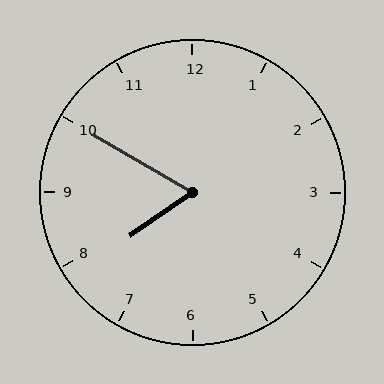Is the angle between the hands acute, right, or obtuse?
It is acute.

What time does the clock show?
7:50.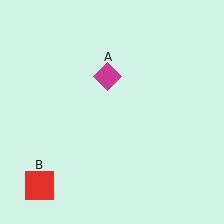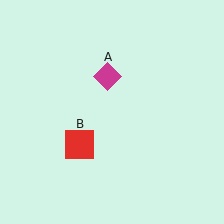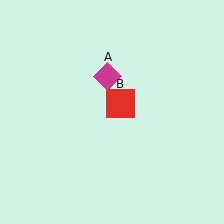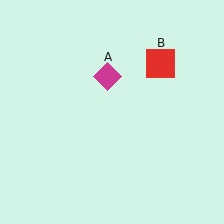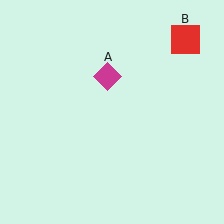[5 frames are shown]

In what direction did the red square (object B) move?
The red square (object B) moved up and to the right.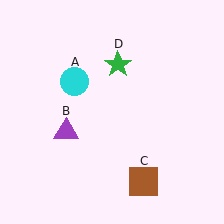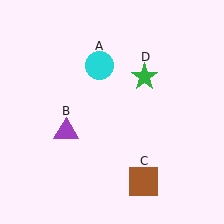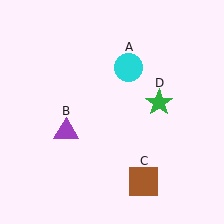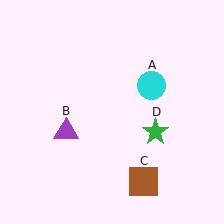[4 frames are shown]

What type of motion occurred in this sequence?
The cyan circle (object A), green star (object D) rotated clockwise around the center of the scene.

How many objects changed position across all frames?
2 objects changed position: cyan circle (object A), green star (object D).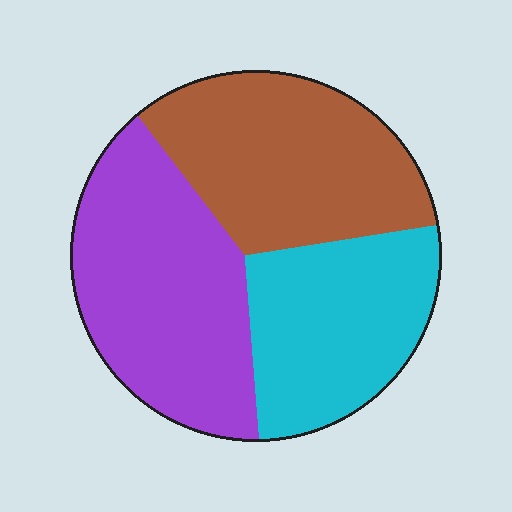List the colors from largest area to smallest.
From largest to smallest: purple, brown, cyan.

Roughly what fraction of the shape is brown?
Brown takes up between a third and a half of the shape.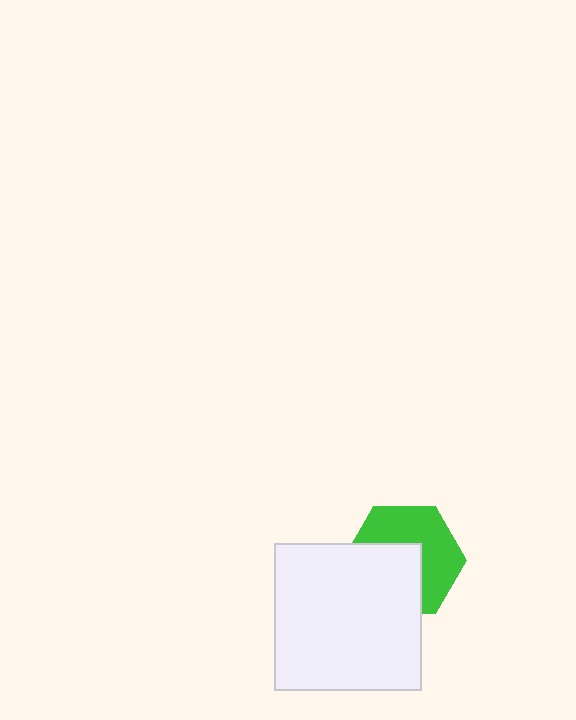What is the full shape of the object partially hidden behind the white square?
The partially hidden object is a green hexagon.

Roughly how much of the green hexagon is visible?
About half of it is visible (roughly 54%).